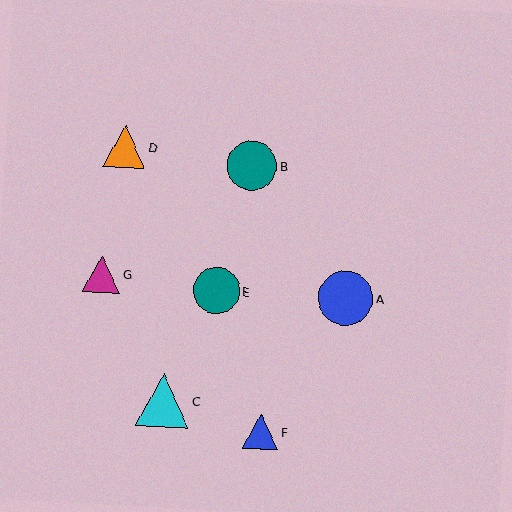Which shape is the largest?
The blue circle (labeled A) is the largest.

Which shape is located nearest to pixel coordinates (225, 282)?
The teal circle (labeled E) at (217, 291) is nearest to that location.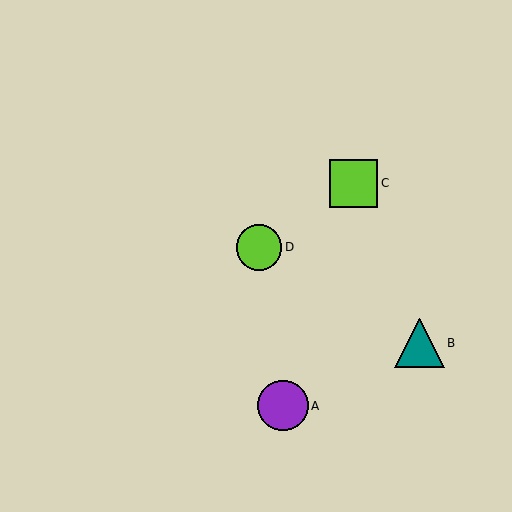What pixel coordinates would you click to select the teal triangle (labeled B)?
Click at (420, 343) to select the teal triangle B.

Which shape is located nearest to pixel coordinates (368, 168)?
The lime square (labeled C) at (354, 183) is nearest to that location.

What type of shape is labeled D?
Shape D is a lime circle.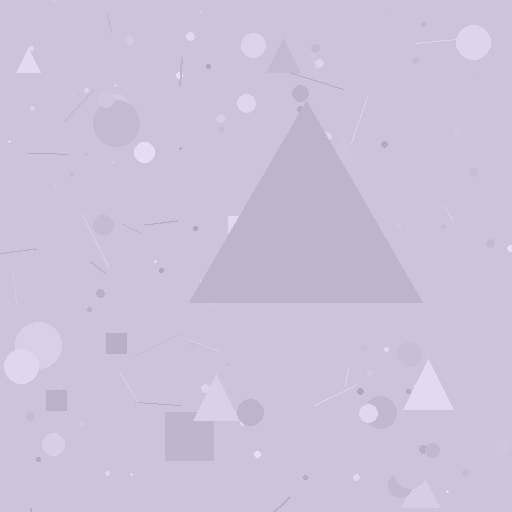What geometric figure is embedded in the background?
A triangle is embedded in the background.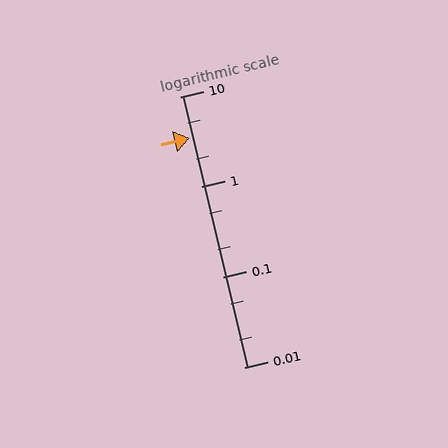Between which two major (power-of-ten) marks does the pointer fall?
The pointer is between 1 and 10.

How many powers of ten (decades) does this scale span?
The scale spans 3 decades, from 0.01 to 10.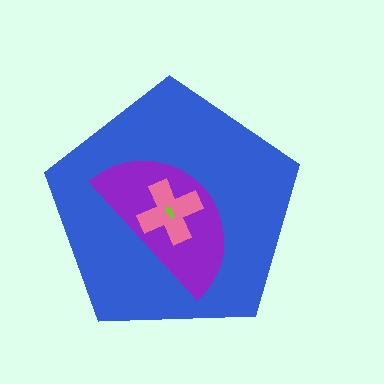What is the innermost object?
The lime arrow.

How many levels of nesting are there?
4.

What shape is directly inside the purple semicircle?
The pink cross.